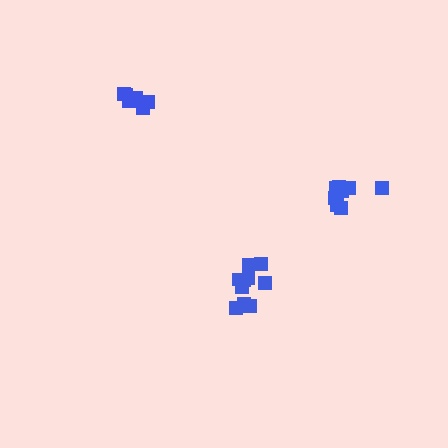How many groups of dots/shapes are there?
There are 3 groups.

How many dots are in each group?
Group 1: 10 dots, Group 2: 6 dots, Group 3: 8 dots (24 total).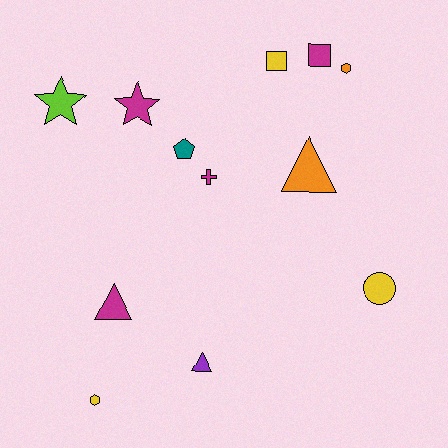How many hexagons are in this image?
There are 2 hexagons.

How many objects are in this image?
There are 12 objects.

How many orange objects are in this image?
There are 2 orange objects.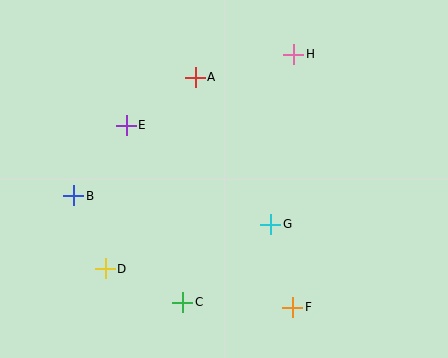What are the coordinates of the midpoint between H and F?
The midpoint between H and F is at (293, 181).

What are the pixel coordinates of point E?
Point E is at (126, 125).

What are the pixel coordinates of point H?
Point H is at (294, 54).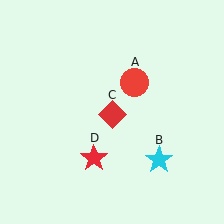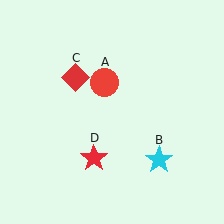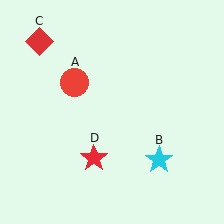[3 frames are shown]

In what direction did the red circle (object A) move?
The red circle (object A) moved left.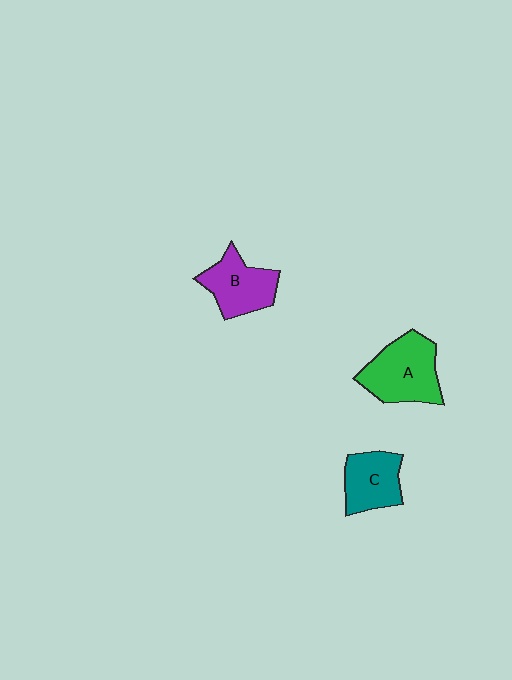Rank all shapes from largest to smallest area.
From largest to smallest: A (green), B (purple), C (teal).